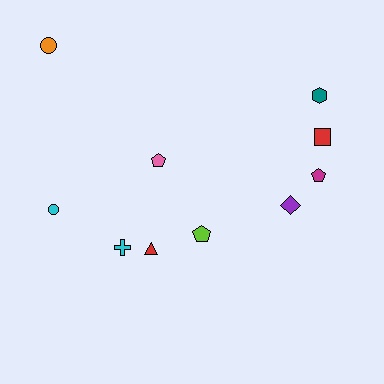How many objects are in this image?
There are 10 objects.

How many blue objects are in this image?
There are no blue objects.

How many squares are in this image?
There is 1 square.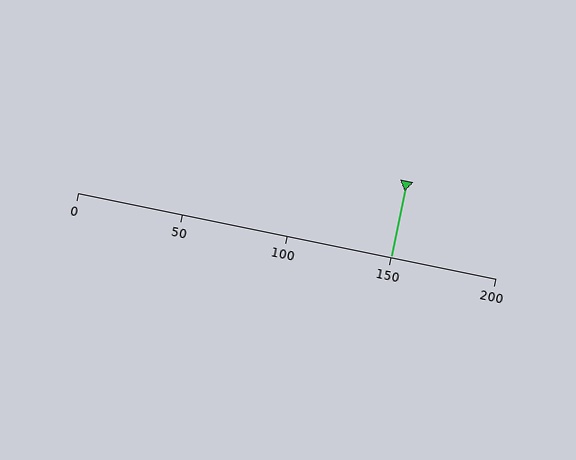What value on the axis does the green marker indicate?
The marker indicates approximately 150.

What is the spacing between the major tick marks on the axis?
The major ticks are spaced 50 apart.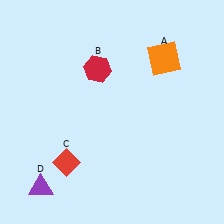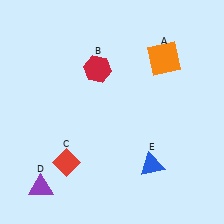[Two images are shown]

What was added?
A blue triangle (E) was added in Image 2.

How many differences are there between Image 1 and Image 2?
There is 1 difference between the two images.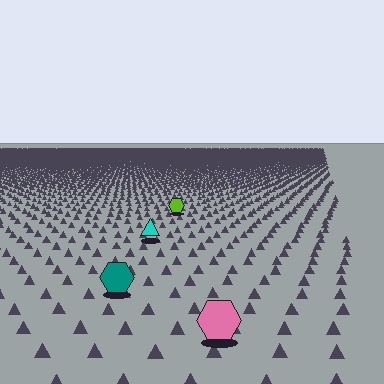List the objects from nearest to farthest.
From nearest to farthest: the pink hexagon, the teal hexagon, the cyan triangle, the lime hexagon.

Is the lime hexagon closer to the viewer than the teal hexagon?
No. The teal hexagon is closer — you can tell from the texture gradient: the ground texture is coarser near it.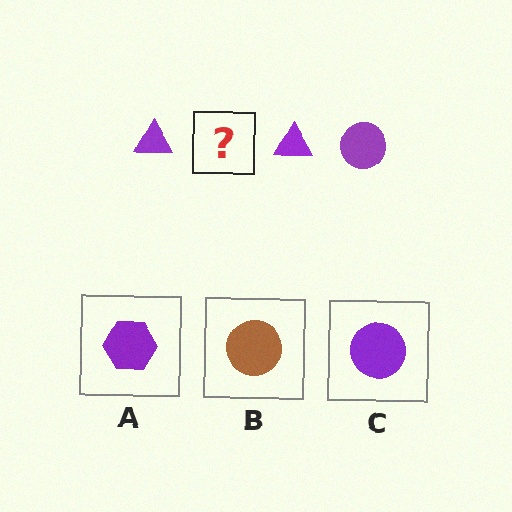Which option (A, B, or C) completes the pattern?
C.